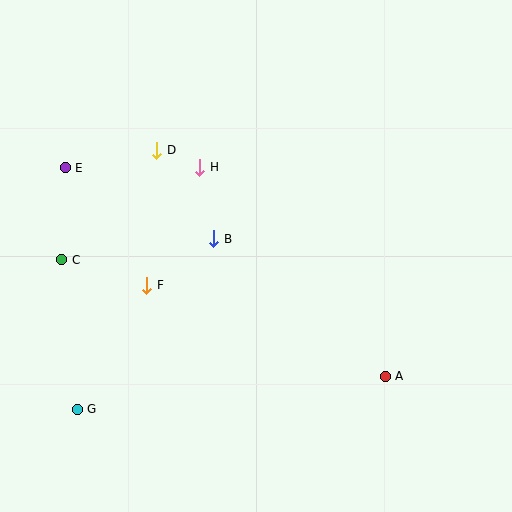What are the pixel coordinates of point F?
Point F is at (147, 285).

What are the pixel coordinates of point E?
Point E is at (65, 168).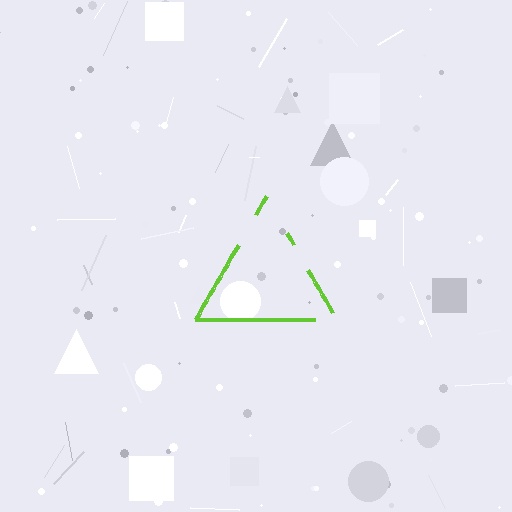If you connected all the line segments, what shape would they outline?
They would outline a triangle.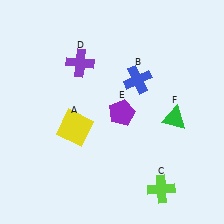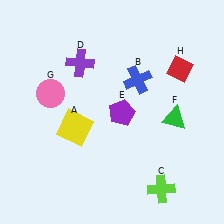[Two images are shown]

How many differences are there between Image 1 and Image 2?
There are 2 differences between the two images.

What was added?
A pink circle (G), a red diamond (H) were added in Image 2.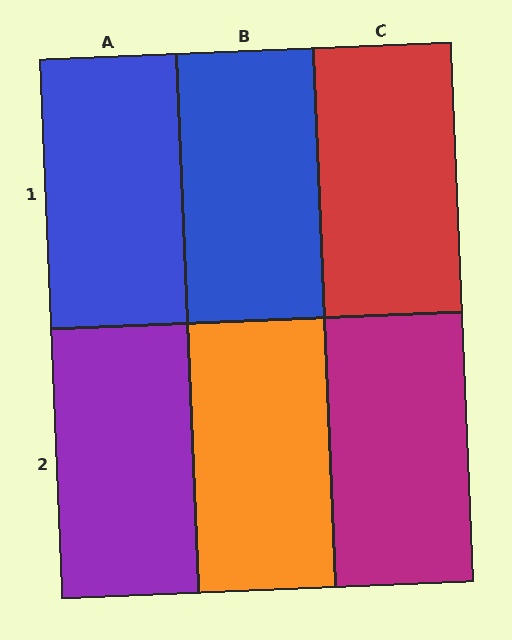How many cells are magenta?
1 cell is magenta.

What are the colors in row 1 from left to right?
Blue, blue, red.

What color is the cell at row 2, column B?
Orange.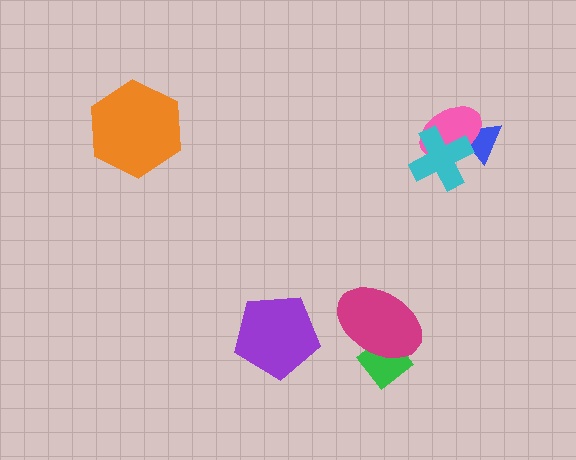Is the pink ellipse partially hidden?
Yes, it is partially covered by another shape.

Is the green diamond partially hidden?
Yes, it is partially covered by another shape.